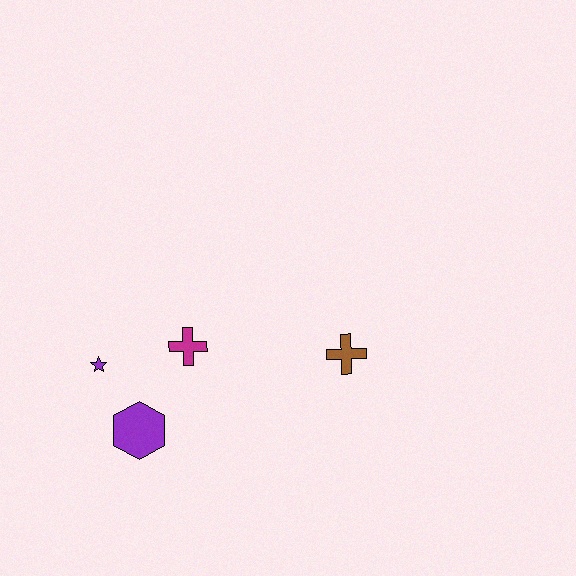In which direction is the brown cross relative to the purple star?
The brown cross is to the right of the purple star.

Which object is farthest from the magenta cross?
The brown cross is farthest from the magenta cross.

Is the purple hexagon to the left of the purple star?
No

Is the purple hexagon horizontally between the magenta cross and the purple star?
Yes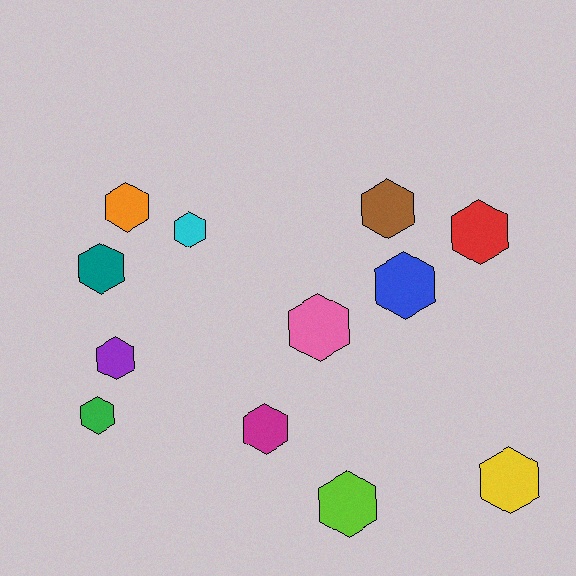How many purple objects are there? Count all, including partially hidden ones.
There is 1 purple object.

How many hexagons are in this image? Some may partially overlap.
There are 12 hexagons.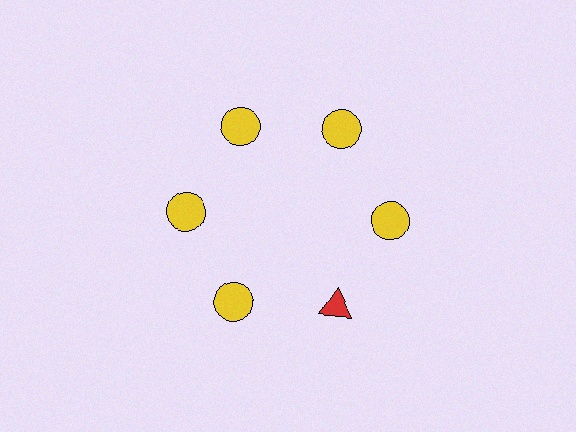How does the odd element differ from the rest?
It differs in both color (red instead of yellow) and shape (triangle instead of circle).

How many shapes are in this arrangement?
There are 6 shapes arranged in a ring pattern.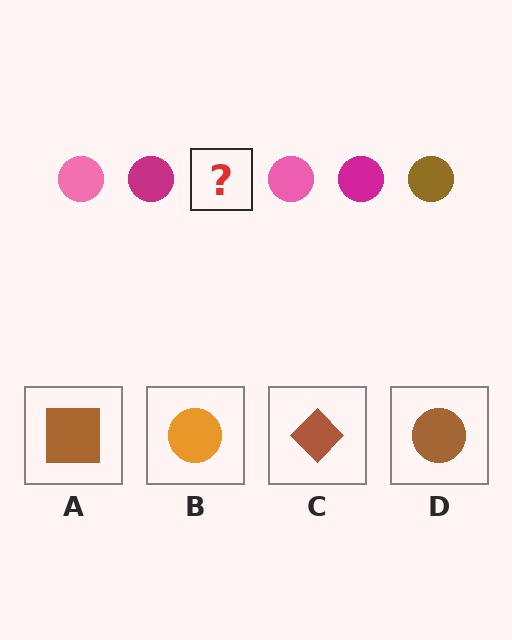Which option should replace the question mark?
Option D.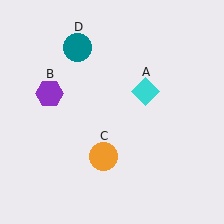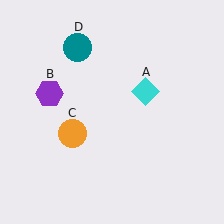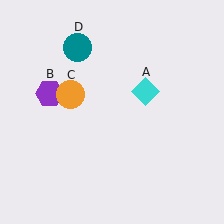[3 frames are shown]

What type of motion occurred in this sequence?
The orange circle (object C) rotated clockwise around the center of the scene.